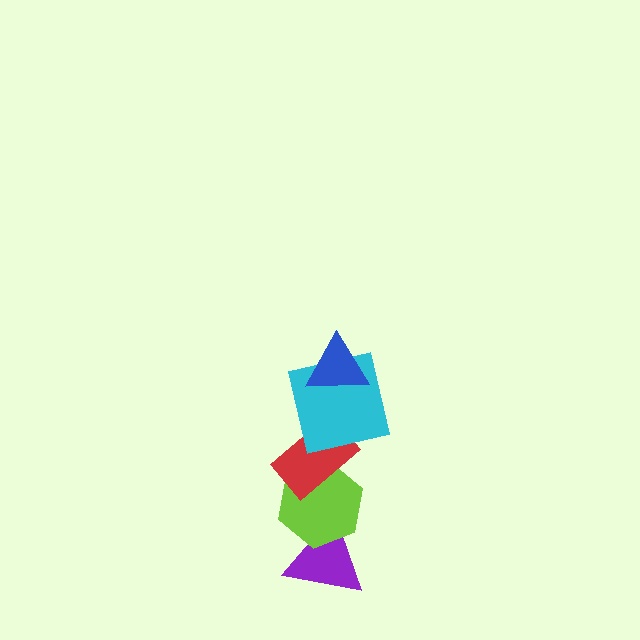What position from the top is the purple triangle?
The purple triangle is 5th from the top.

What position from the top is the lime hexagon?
The lime hexagon is 4th from the top.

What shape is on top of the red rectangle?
The cyan square is on top of the red rectangle.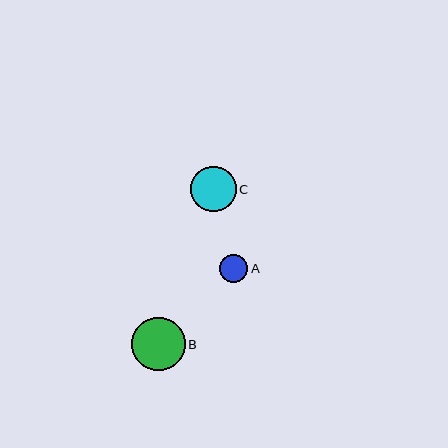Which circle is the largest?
Circle B is the largest with a size of approximately 54 pixels.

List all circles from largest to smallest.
From largest to smallest: B, C, A.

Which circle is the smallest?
Circle A is the smallest with a size of approximately 28 pixels.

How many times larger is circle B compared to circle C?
Circle B is approximately 1.2 times the size of circle C.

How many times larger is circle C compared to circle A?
Circle C is approximately 1.6 times the size of circle A.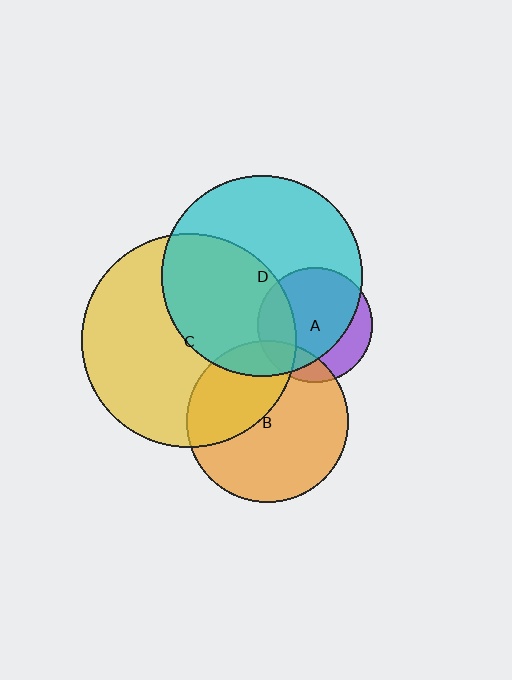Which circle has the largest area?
Circle C (yellow).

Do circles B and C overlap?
Yes.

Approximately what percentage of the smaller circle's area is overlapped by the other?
Approximately 40%.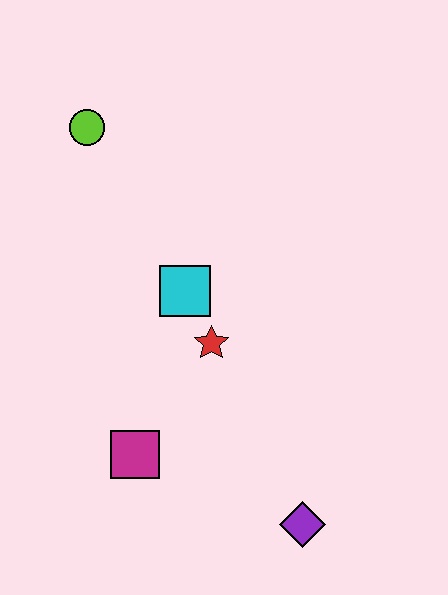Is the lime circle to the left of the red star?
Yes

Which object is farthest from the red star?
The lime circle is farthest from the red star.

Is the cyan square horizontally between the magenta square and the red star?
Yes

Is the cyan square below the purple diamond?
No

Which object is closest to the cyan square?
The red star is closest to the cyan square.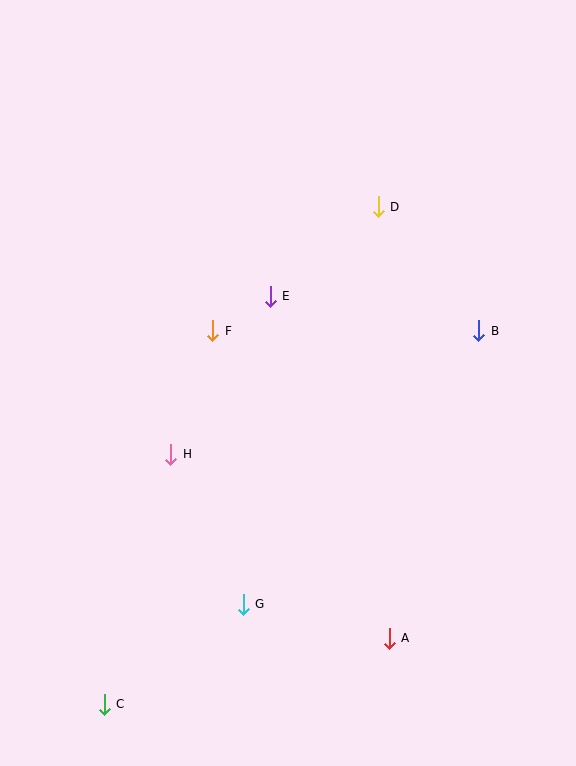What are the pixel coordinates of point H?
Point H is at (171, 454).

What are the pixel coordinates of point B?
Point B is at (479, 331).